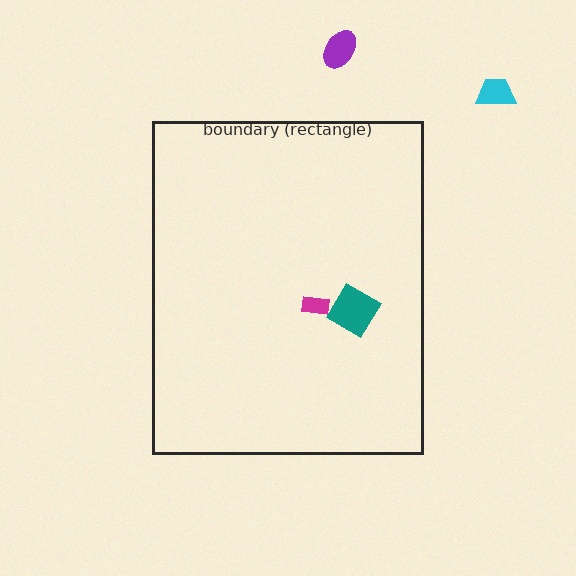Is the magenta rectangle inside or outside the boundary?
Inside.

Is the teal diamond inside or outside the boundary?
Inside.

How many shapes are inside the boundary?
2 inside, 2 outside.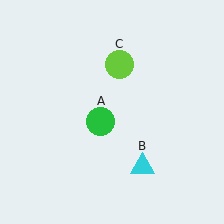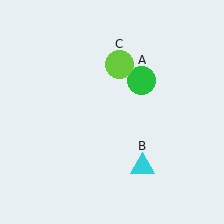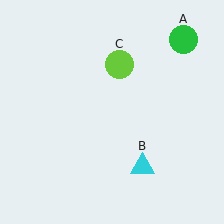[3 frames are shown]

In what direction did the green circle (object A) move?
The green circle (object A) moved up and to the right.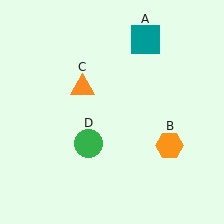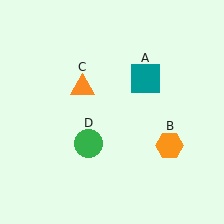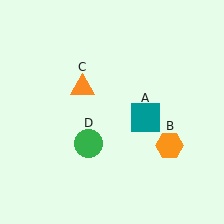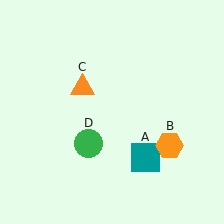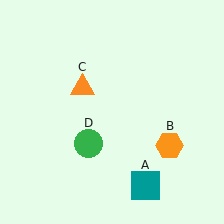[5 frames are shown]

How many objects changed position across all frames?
1 object changed position: teal square (object A).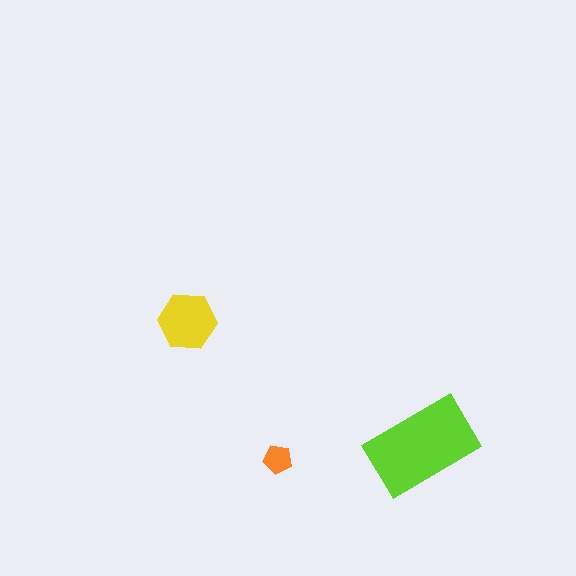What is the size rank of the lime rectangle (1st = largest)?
1st.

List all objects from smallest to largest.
The orange pentagon, the yellow hexagon, the lime rectangle.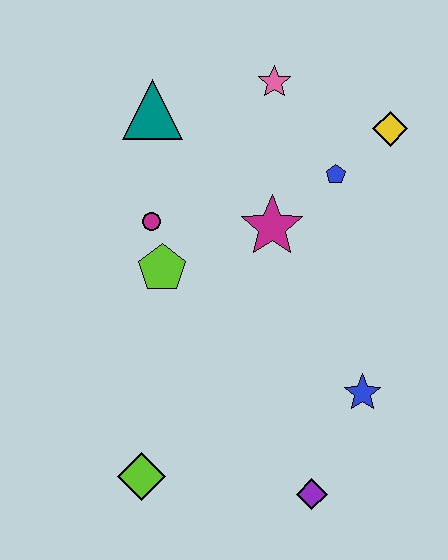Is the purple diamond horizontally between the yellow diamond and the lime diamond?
Yes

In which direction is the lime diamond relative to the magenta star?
The lime diamond is below the magenta star.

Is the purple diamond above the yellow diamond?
No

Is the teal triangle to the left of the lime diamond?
No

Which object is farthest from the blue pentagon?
The lime diamond is farthest from the blue pentagon.